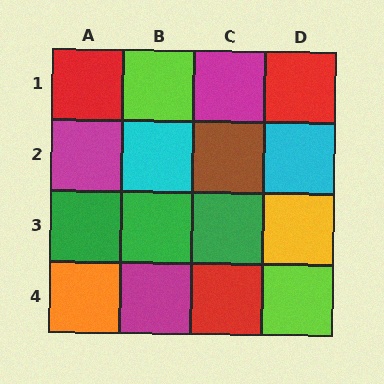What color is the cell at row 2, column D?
Cyan.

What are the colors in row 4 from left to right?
Orange, magenta, red, lime.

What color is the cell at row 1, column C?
Magenta.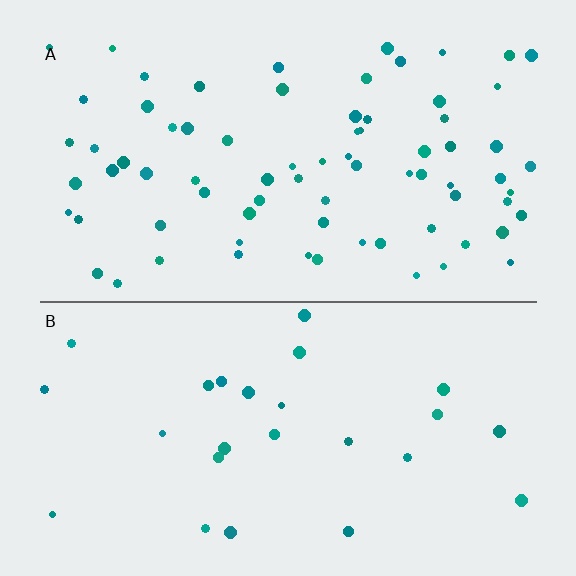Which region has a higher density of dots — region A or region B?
A (the top).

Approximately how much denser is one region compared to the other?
Approximately 2.9× — region A over region B.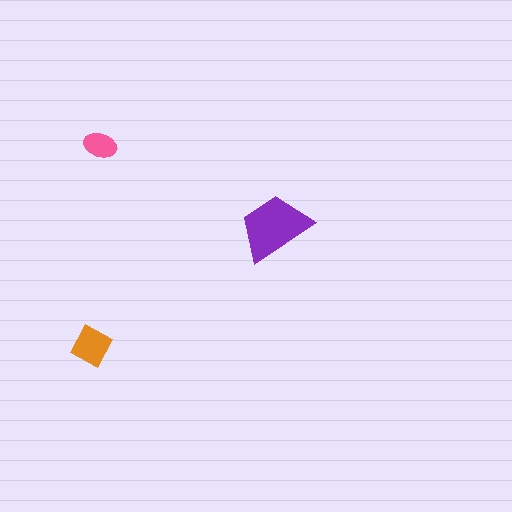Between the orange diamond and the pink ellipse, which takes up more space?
The orange diamond.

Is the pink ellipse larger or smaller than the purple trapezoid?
Smaller.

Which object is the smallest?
The pink ellipse.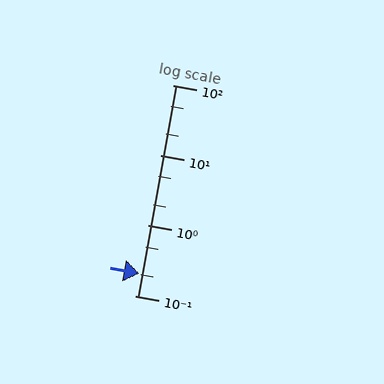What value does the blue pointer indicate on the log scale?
The pointer indicates approximately 0.21.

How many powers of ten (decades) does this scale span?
The scale spans 3 decades, from 0.1 to 100.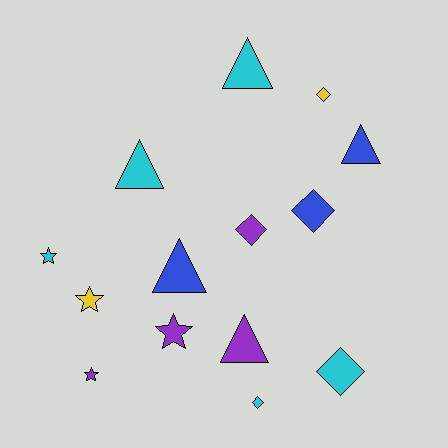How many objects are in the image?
There are 14 objects.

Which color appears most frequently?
Cyan, with 5 objects.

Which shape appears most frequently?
Diamond, with 5 objects.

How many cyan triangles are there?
There are 2 cyan triangles.